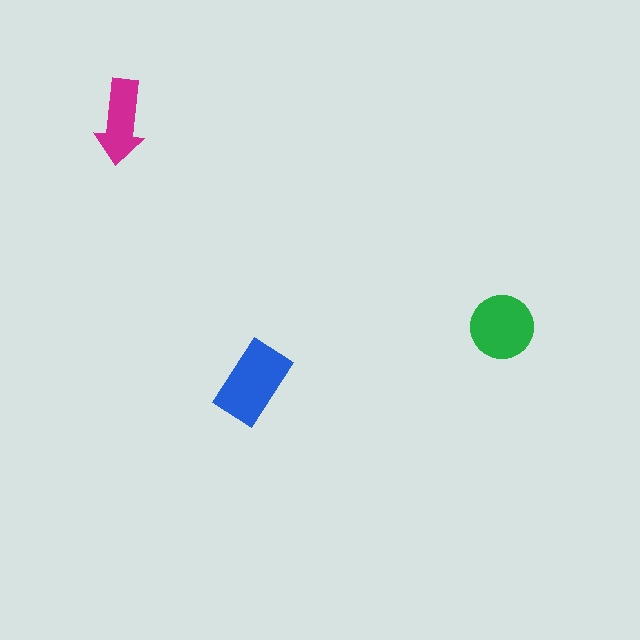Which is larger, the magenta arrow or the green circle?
The green circle.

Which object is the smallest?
The magenta arrow.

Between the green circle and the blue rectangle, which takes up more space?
The blue rectangle.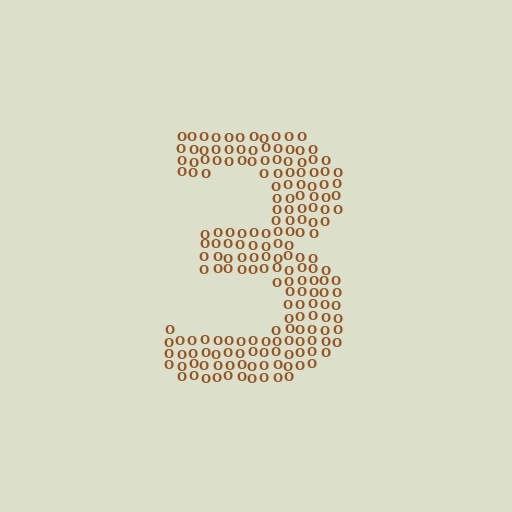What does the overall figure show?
The overall figure shows the digit 3.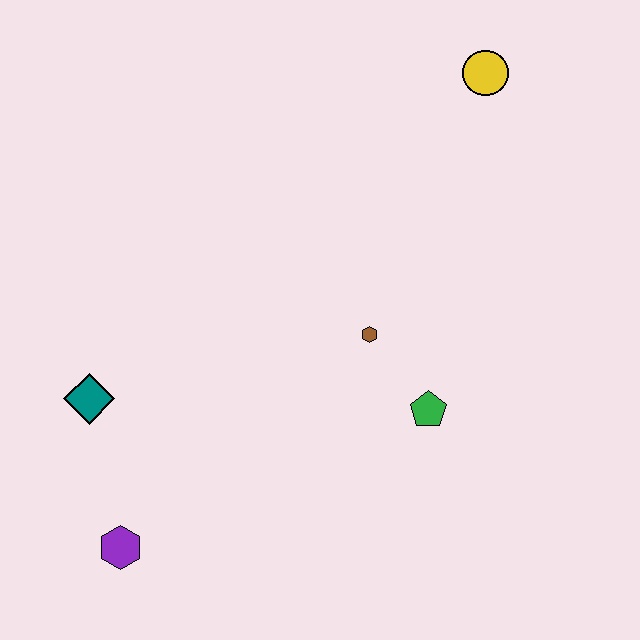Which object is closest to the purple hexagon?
The teal diamond is closest to the purple hexagon.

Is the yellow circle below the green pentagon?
No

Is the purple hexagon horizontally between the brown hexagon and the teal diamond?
Yes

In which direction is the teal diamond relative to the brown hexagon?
The teal diamond is to the left of the brown hexagon.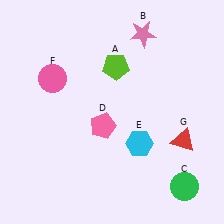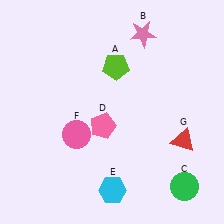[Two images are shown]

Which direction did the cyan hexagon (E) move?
The cyan hexagon (E) moved down.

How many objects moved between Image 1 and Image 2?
2 objects moved between the two images.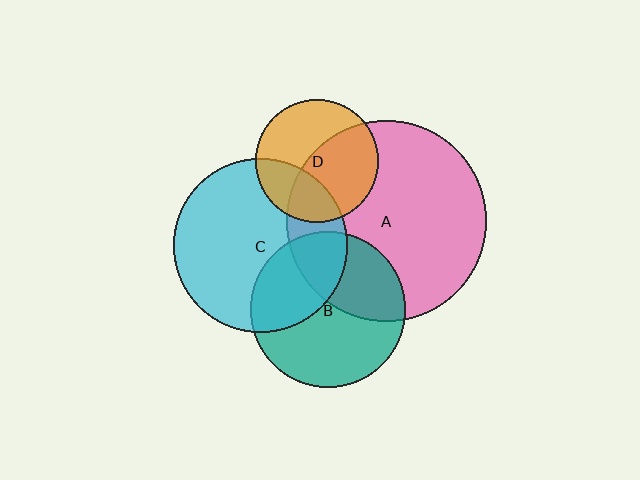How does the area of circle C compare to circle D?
Approximately 2.0 times.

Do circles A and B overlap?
Yes.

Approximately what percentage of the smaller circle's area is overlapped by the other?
Approximately 35%.